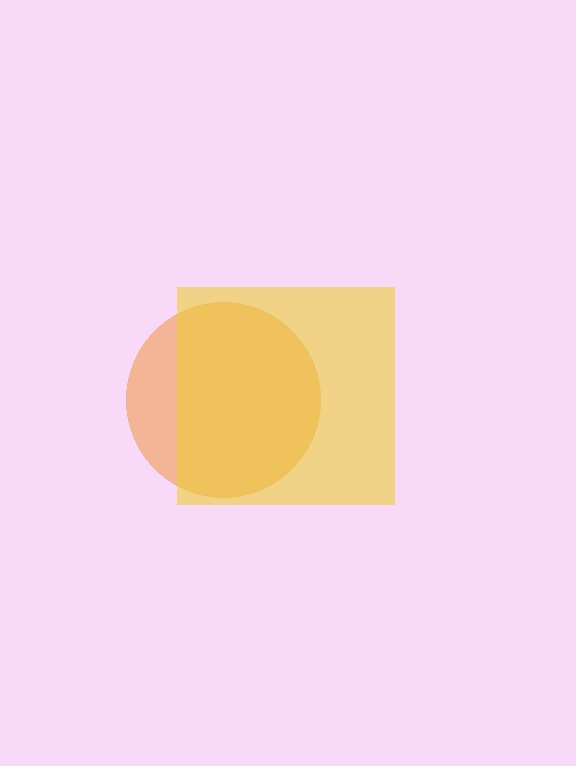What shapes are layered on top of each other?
The layered shapes are: an orange circle, a yellow square.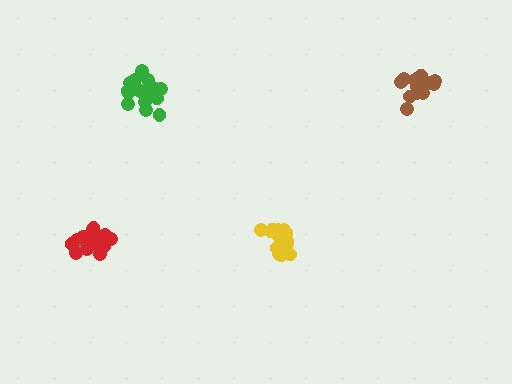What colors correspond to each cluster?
The clusters are colored: red, brown, green, yellow.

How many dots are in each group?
Group 1: 16 dots, Group 2: 14 dots, Group 3: 16 dots, Group 4: 15 dots (61 total).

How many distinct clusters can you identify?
There are 4 distinct clusters.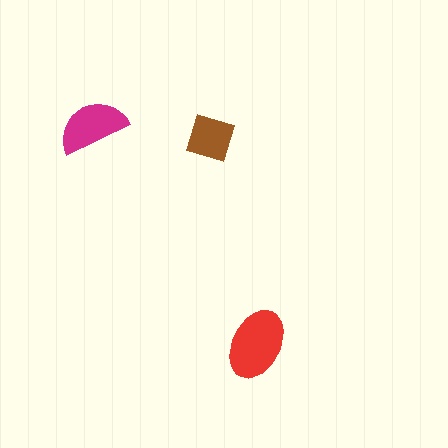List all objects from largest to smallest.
The red ellipse, the magenta semicircle, the brown diamond.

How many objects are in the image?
There are 3 objects in the image.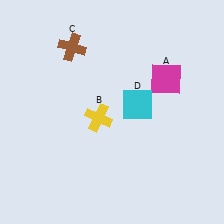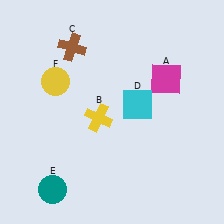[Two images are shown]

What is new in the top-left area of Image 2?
A yellow circle (F) was added in the top-left area of Image 2.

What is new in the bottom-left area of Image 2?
A teal circle (E) was added in the bottom-left area of Image 2.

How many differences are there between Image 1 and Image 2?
There are 2 differences between the two images.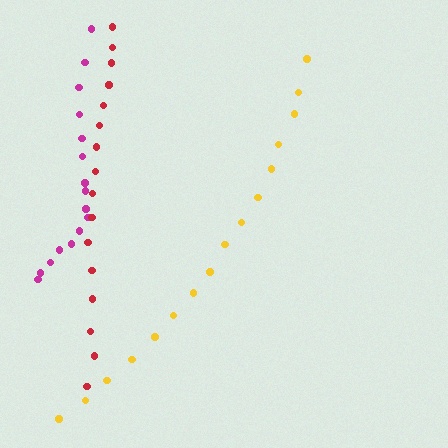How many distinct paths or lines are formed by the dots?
There are 3 distinct paths.